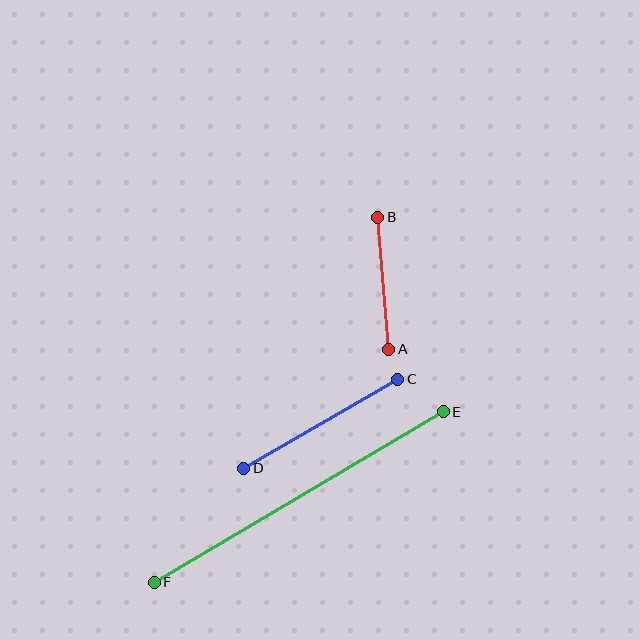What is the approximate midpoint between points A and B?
The midpoint is at approximately (383, 283) pixels.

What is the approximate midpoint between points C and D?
The midpoint is at approximately (321, 424) pixels.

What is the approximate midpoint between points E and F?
The midpoint is at approximately (299, 497) pixels.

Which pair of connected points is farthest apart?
Points E and F are farthest apart.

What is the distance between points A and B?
The distance is approximately 132 pixels.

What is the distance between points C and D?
The distance is approximately 178 pixels.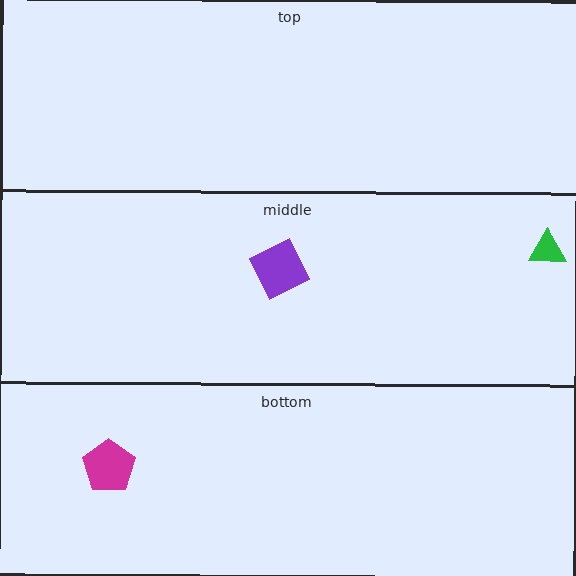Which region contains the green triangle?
The middle region.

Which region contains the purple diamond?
The middle region.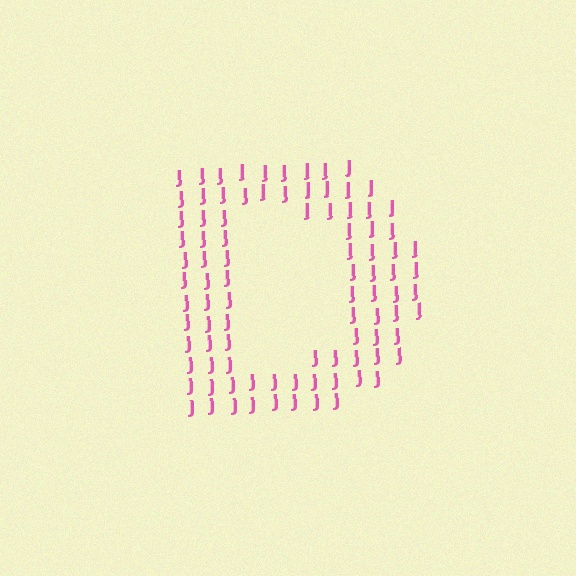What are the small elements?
The small elements are letter J's.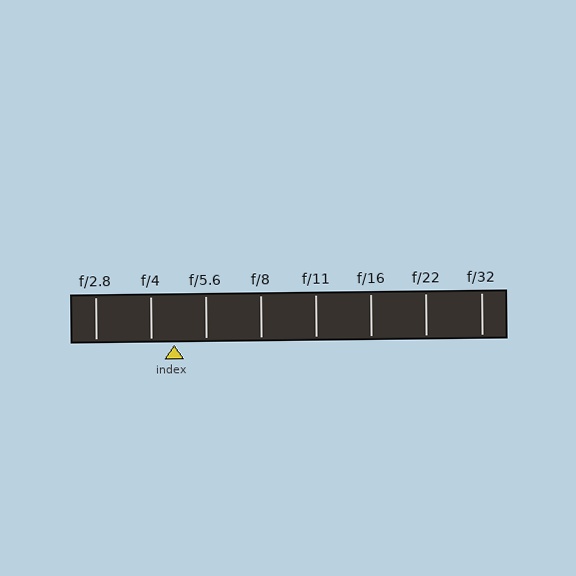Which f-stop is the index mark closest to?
The index mark is closest to f/4.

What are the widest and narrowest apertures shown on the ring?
The widest aperture shown is f/2.8 and the narrowest is f/32.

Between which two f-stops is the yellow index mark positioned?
The index mark is between f/4 and f/5.6.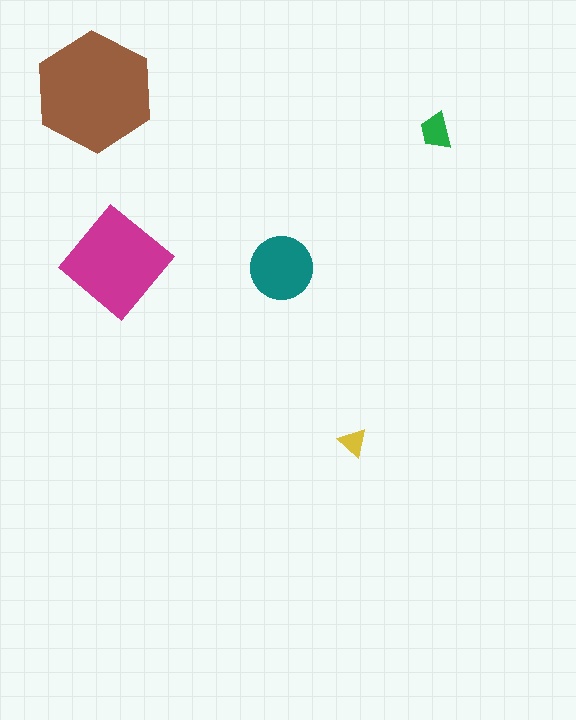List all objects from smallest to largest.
The yellow triangle, the green trapezoid, the teal circle, the magenta diamond, the brown hexagon.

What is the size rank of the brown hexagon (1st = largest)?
1st.